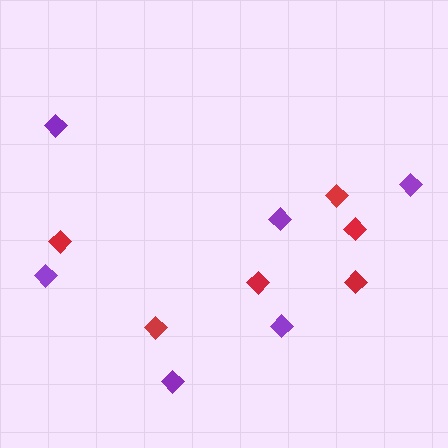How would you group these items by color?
There are 2 groups: one group of purple diamonds (6) and one group of red diamonds (6).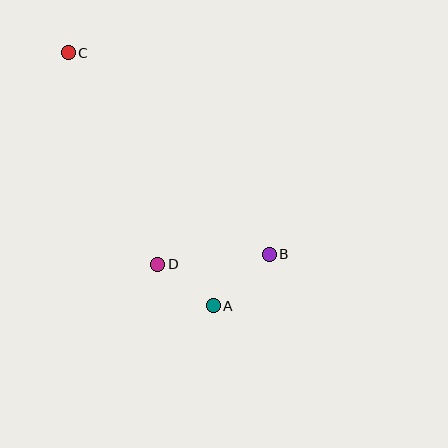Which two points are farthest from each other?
Points A and C are farthest from each other.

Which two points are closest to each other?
Points A and D are closest to each other.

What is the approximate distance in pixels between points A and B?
The distance between A and B is approximately 76 pixels.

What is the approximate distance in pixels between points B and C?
The distance between B and C is approximately 284 pixels.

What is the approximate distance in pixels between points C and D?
The distance between C and D is approximately 229 pixels.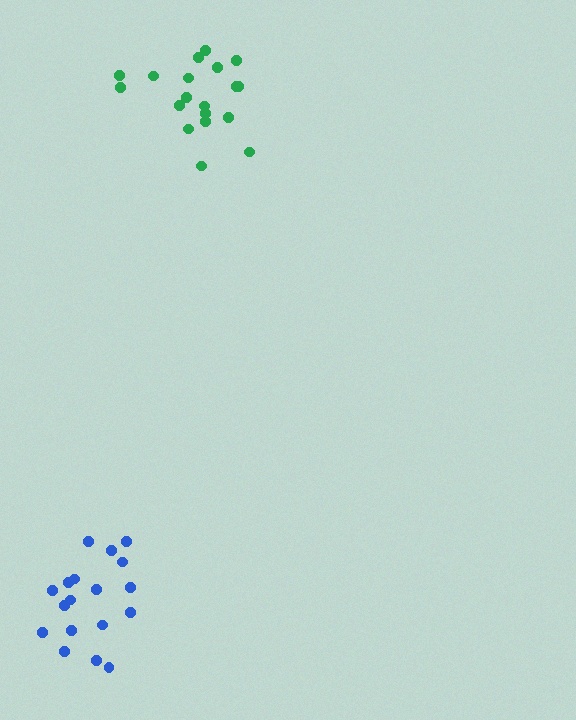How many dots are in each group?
Group 1: 19 dots, Group 2: 18 dots (37 total).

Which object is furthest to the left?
The blue cluster is leftmost.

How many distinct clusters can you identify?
There are 2 distinct clusters.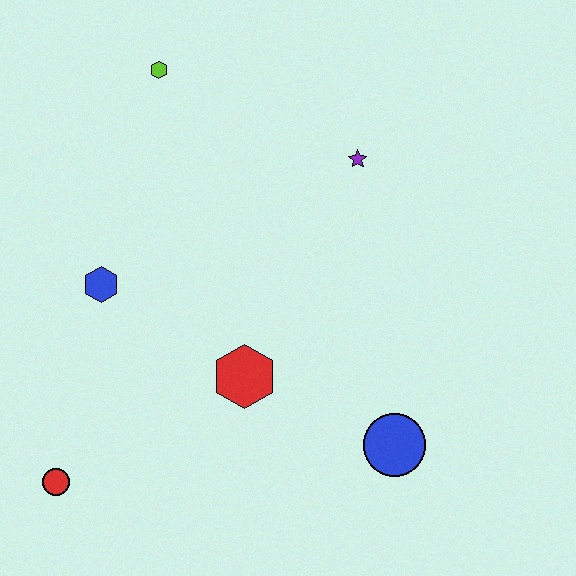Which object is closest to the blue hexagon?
The red hexagon is closest to the blue hexagon.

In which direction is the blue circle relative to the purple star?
The blue circle is below the purple star.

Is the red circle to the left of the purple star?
Yes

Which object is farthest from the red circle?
The purple star is farthest from the red circle.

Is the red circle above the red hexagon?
No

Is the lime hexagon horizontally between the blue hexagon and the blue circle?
Yes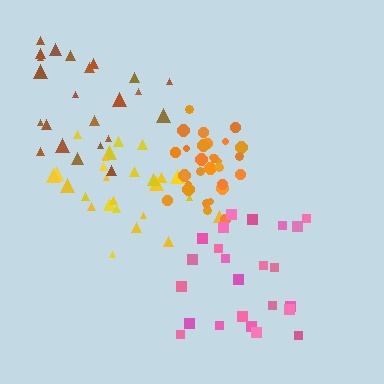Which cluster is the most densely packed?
Orange.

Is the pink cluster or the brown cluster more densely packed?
Pink.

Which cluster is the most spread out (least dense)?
Brown.